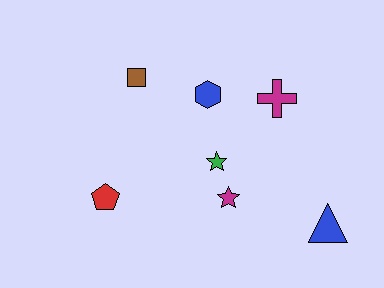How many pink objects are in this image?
There are no pink objects.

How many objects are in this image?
There are 7 objects.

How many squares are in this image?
There is 1 square.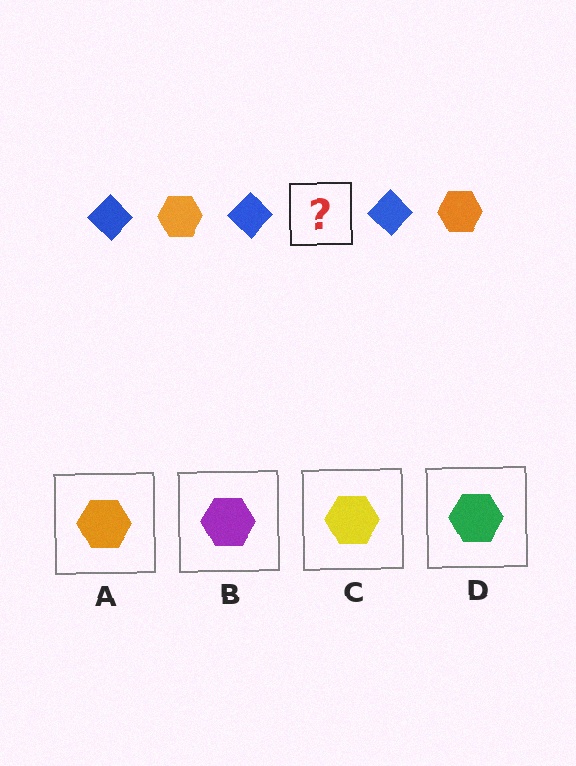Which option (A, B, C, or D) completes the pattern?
A.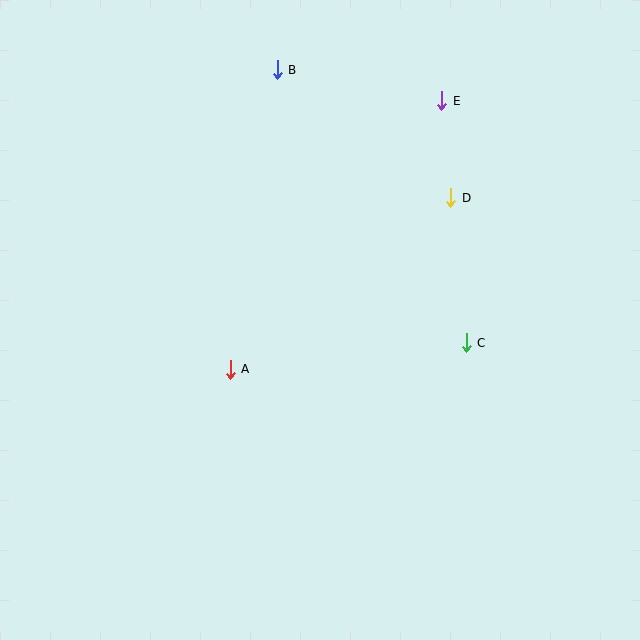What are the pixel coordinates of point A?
Point A is at (230, 369).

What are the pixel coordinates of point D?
Point D is at (451, 198).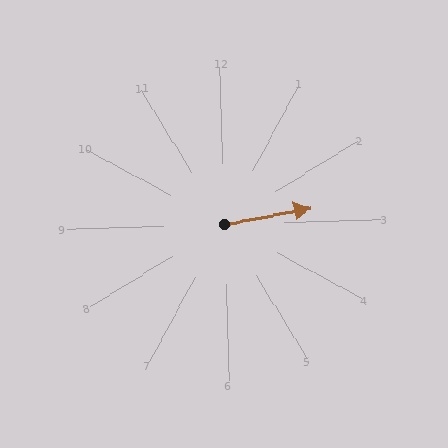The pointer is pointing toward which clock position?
Roughly 3 o'clock.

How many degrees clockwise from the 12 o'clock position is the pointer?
Approximately 81 degrees.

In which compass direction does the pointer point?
East.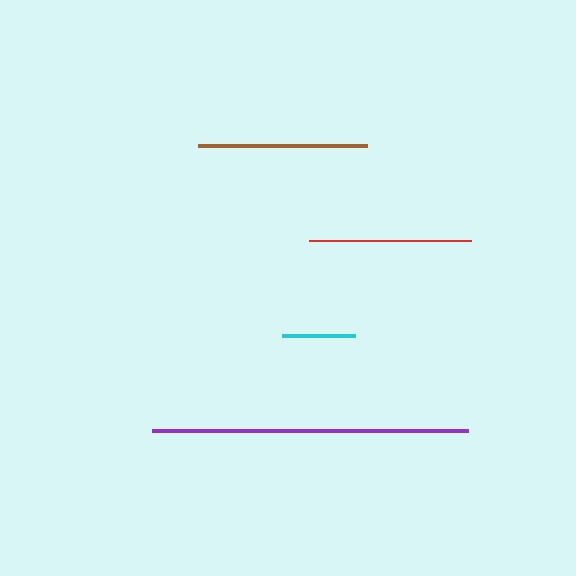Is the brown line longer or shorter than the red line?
The brown line is longer than the red line.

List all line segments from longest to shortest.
From longest to shortest: purple, brown, red, cyan.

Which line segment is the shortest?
The cyan line is the shortest at approximately 72 pixels.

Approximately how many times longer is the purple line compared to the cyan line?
The purple line is approximately 4.4 times the length of the cyan line.